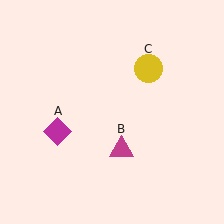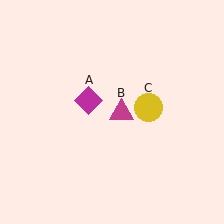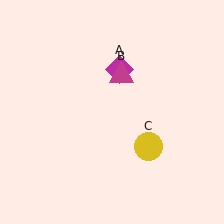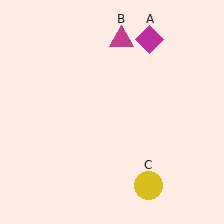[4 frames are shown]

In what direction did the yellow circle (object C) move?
The yellow circle (object C) moved down.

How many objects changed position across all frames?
3 objects changed position: magenta diamond (object A), magenta triangle (object B), yellow circle (object C).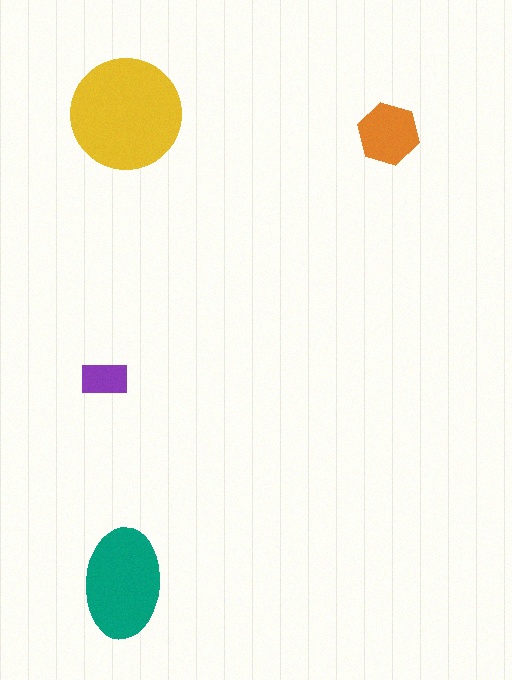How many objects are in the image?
There are 4 objects in the image.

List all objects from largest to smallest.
The yellow circle, the teal ellipse, the orange hexagon, the purple rectangle.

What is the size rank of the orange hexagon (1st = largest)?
3rd.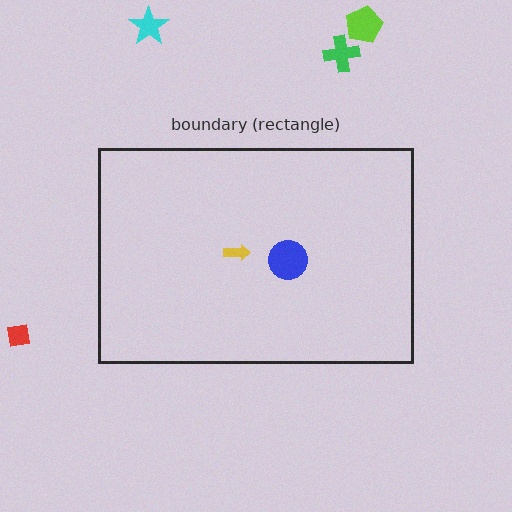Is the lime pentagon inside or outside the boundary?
Outside.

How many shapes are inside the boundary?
2 inside, 4 outside.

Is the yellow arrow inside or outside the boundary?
Inside.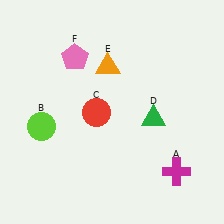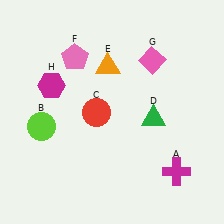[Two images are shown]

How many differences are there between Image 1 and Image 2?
There are 2 differences between the two images.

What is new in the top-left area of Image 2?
A magenta hexagon (H) was added in the top-left area of Image 2.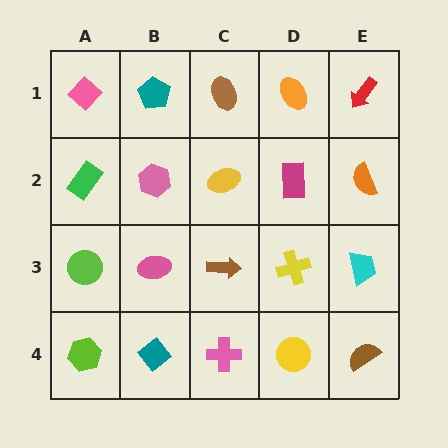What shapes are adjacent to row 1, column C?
A yellow ellipse (row 2, column C), a teal pentagon (row 1, column B), an orange ellipse (row 1, column D).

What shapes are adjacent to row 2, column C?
A brown ellipse (row 1, column C), a brown arrow (row 3, column C), a pink hexagon (row 2, column B), a magenta rectangle (row 2, column D).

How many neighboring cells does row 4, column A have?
2.